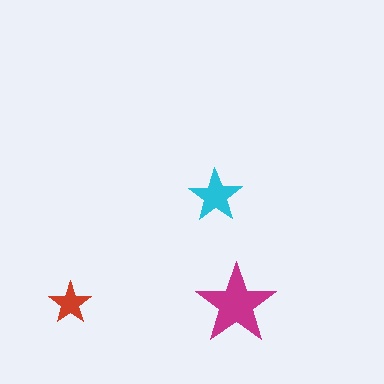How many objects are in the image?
There are 3 objects in the image.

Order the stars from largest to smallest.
the magenta one, the cyan one, the red one.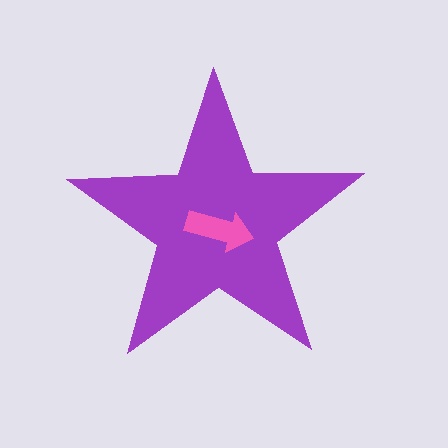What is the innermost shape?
The pink arrow.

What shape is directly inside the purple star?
The pink arrow.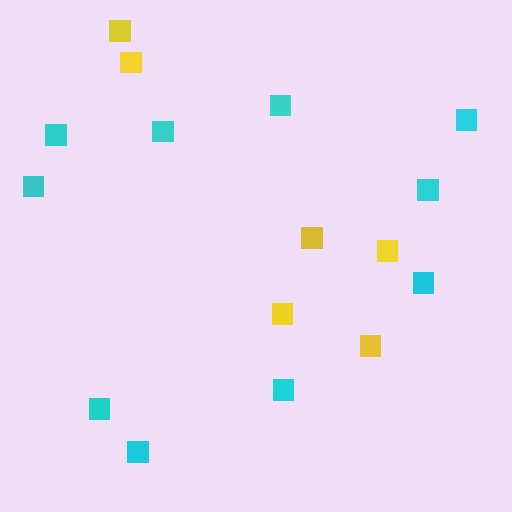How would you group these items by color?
There are 2 groups: one group of cyan squares (10) and one group of yellow squares (6).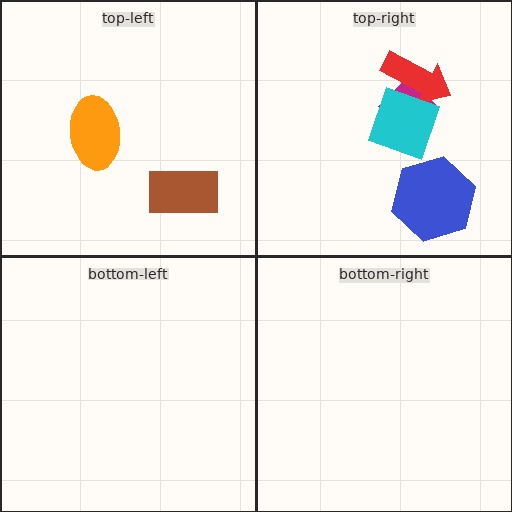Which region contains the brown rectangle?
The top-left region.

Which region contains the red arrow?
The top-right region.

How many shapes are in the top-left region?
2.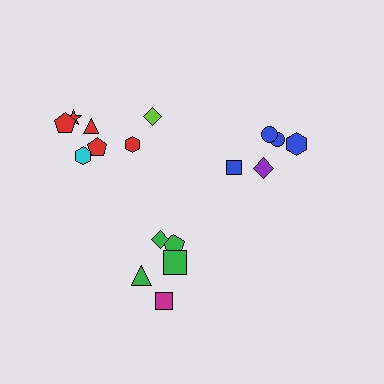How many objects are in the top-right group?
There are 5 objects.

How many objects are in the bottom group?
There are 5 objects.